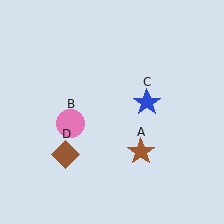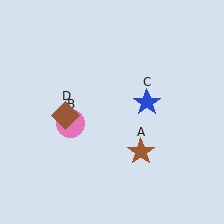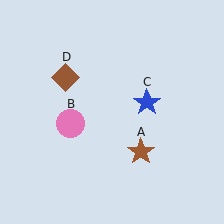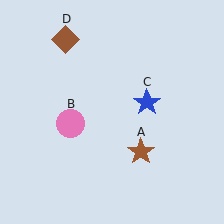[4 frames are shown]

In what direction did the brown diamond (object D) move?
The brown diamond (object D) moved up.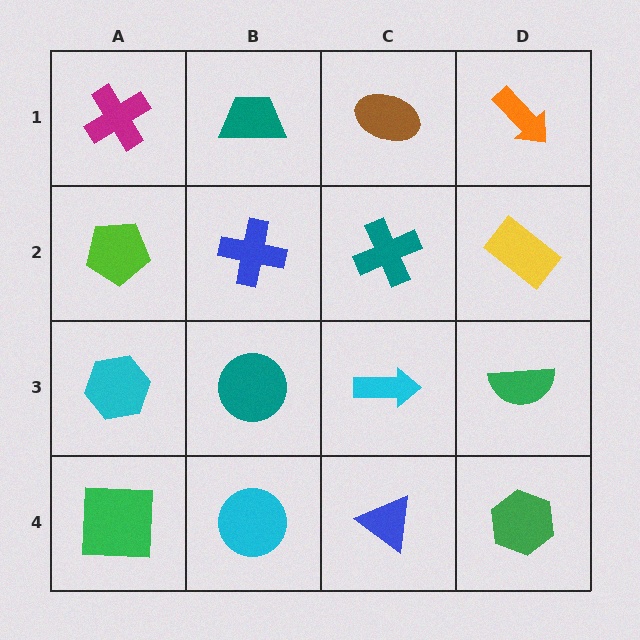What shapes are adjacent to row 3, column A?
A lime pentagon (row 2, column A), a green square (row 4, column A), a teal circle (row 3, column B).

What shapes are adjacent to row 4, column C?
A cyan arrow (row 3, column C), a cyan circle (row 4, column B), a green hexagon (row 4, column D).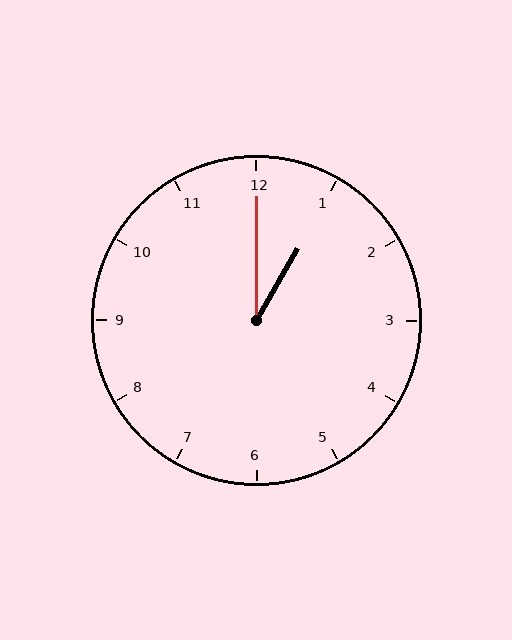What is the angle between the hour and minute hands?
Approximately 30 degrees.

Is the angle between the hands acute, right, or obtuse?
It is acute.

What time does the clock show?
1:00.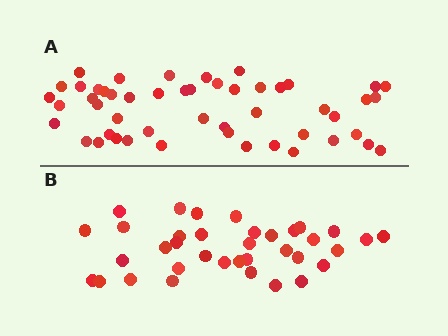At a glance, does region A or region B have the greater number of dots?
Region A (the top region) has more dots.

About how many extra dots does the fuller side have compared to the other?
Region A has approximately 15 more dots than region B.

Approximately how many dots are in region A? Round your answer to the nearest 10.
About 50 dots.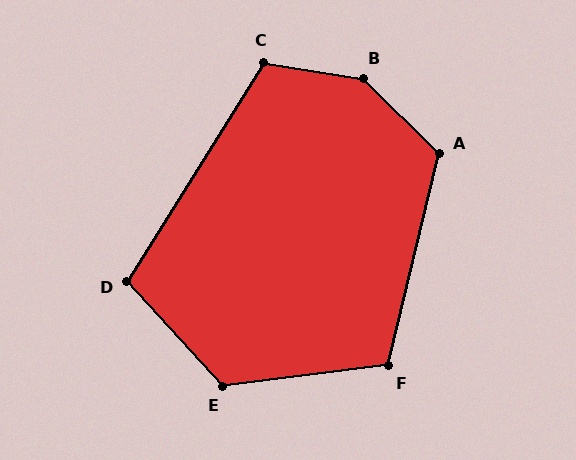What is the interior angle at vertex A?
Approximately 122 degrees (obtuse).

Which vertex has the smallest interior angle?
D, at approximately 105 degrees.